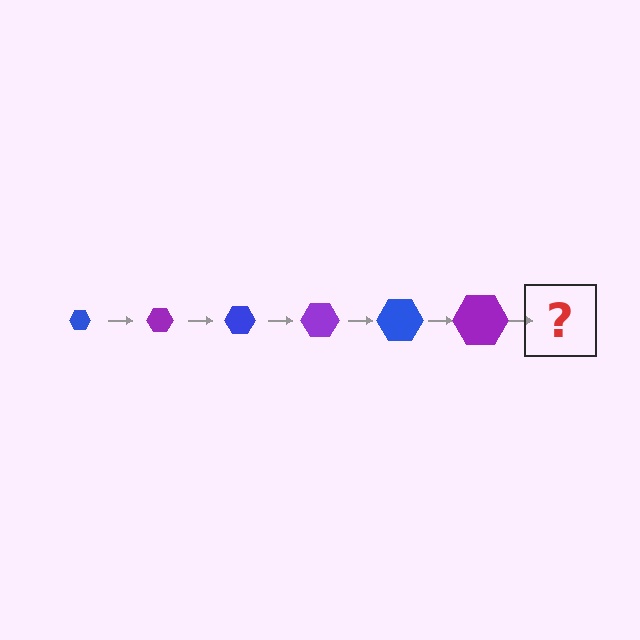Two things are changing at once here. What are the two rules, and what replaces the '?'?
The two rules are that the hexagon grows larger each step and the color cycles through blue and purple. The '?' should be a blue hexagon, larger than the previous one.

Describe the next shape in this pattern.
It should be a blue hexagon, larger than the previous one.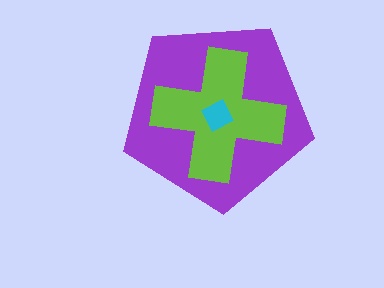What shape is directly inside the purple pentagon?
The lime cross.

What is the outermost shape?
The purple pentagon.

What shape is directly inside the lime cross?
The cyan diamond.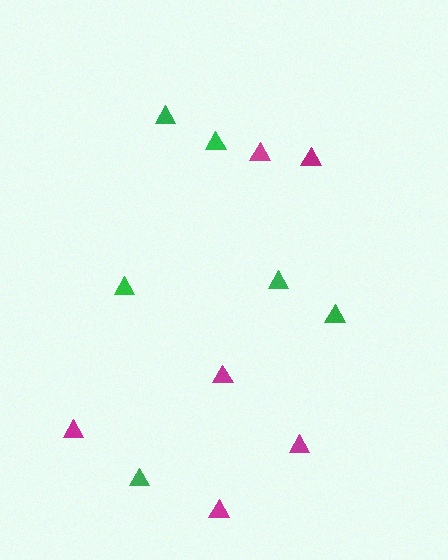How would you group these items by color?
There are 2 groups: one group of green triangles (6) and one group of magenta triangles (6).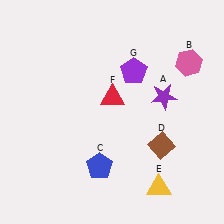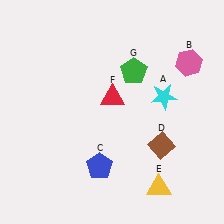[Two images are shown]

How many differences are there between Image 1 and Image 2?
There are 2 differences between the two images.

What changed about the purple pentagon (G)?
In Image 1, G is purple. In Image 2, it changed to green.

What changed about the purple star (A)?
In Image 1, A is purple. In Image 2, it changed to cyan.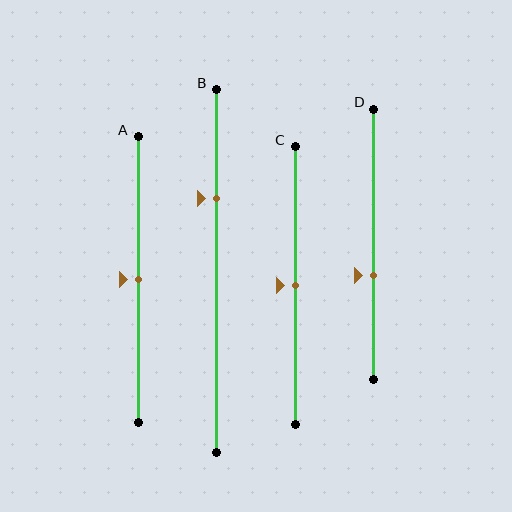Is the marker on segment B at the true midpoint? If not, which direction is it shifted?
No, the marker on segment B is shifted upward by about 20% of the segment length.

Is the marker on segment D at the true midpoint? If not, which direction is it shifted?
No, the marker on segment D is shifted downward by about 11% of the segment length.